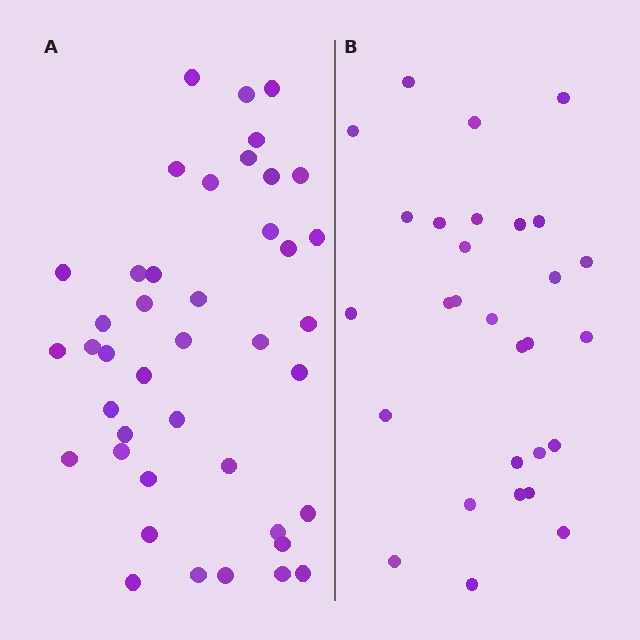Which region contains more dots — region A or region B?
Region A (the left region) has more dots.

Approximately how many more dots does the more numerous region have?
Region A has approximately 15 more dots than region B.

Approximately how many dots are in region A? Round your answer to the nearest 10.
About 40 dots. (The exact count is 42, which rounds to 40.)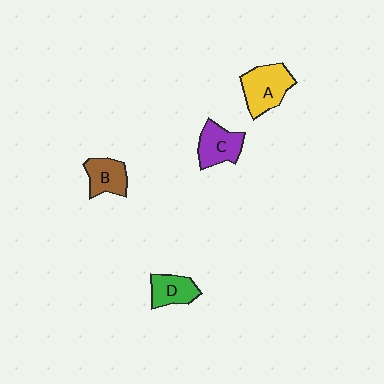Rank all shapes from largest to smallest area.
From largest to smallest: A (yellow), C (purple), B (brown), D (green).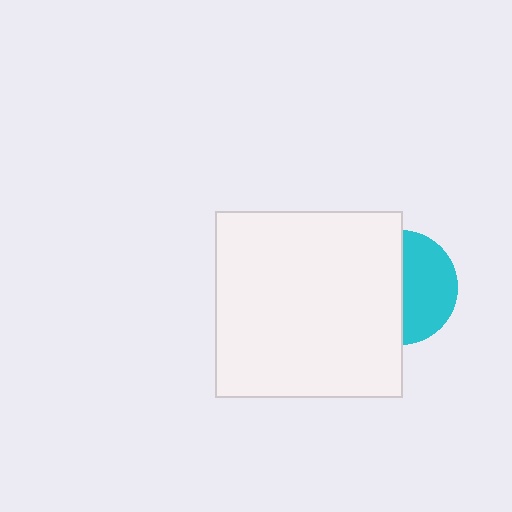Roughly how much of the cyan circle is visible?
About half of it is visible (roughly 47%).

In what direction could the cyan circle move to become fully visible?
The cyan circle could move right. That would shift it out from behind the white square entirely.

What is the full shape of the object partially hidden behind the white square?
The partially hidden object is a cyan circle.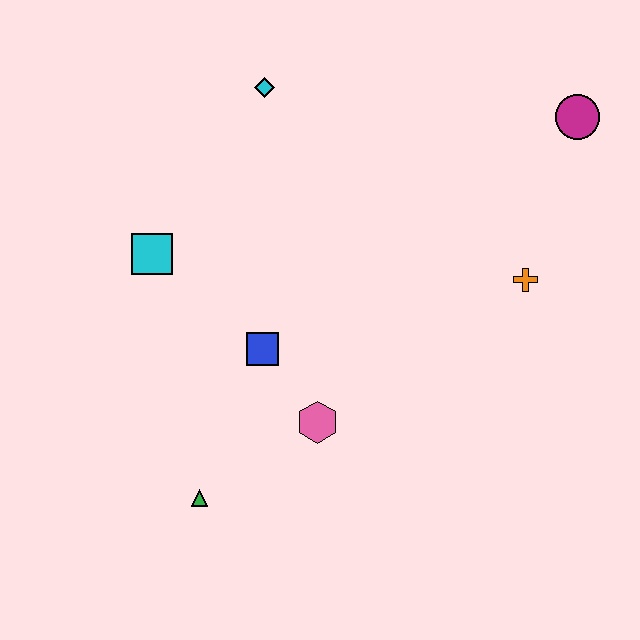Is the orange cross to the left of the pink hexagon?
No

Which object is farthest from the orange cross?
The green triangle is farthest from the orange cross.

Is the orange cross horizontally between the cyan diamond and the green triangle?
No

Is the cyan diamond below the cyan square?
No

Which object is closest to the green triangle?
The pink hexagon is closest to the green triangle.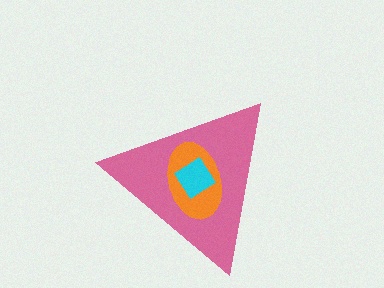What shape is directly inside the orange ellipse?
The cyan diamond.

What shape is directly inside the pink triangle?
The orange ellipse.